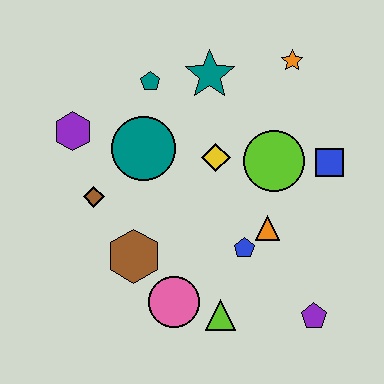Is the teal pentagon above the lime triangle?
Yes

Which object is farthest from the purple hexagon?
The purple pentagon is farthest from the purple hexagon.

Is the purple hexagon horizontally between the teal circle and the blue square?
No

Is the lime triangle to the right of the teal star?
Yes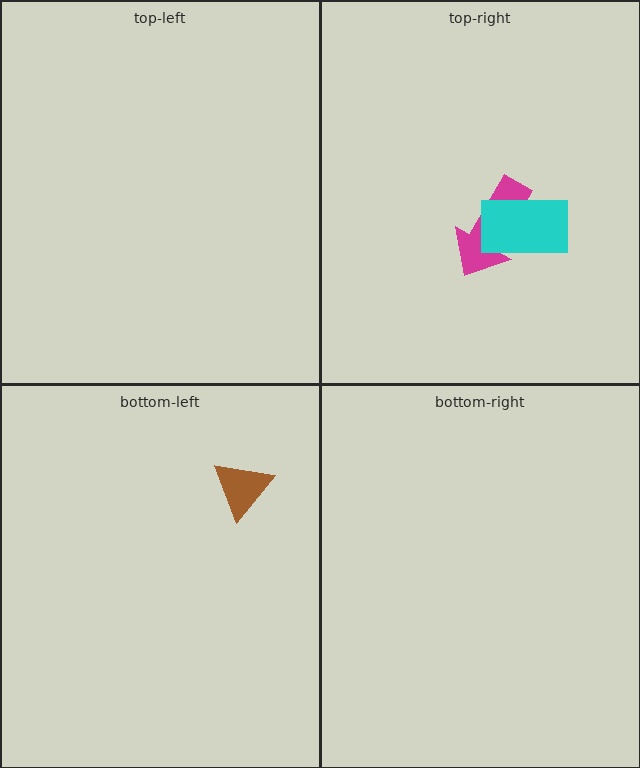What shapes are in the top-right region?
The magenta arrow, the cyan rectangle.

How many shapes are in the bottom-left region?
1.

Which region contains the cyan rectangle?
The top-right region.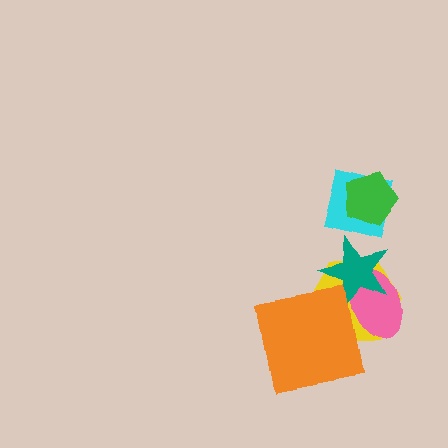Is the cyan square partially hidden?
Yes, it is partially covered by another shape.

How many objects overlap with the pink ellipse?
2 objects overlap with the pink ellipse.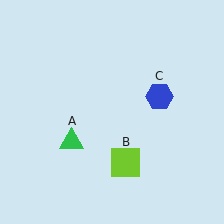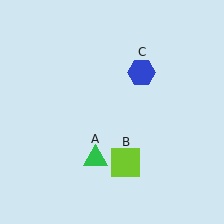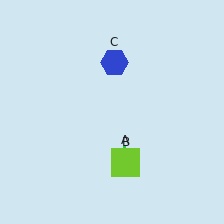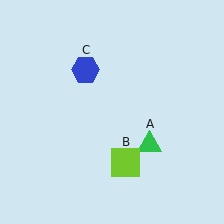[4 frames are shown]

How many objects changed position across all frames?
2 objects changed position: green triangle (object A), blue hexagon (object C).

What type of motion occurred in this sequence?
The green triangle (object A), blue hexagon (object C) rotated counterclockwise around the center of the scene.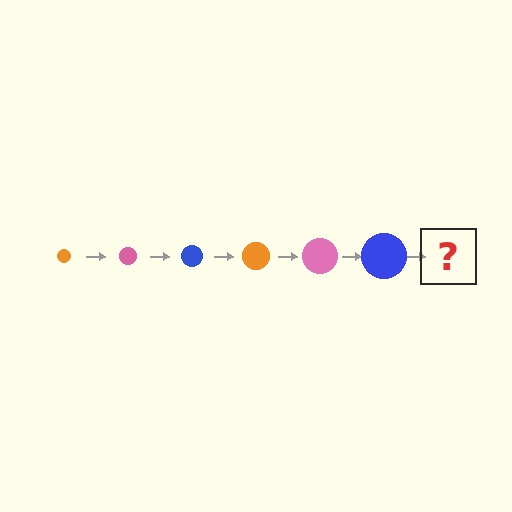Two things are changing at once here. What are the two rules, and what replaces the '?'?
The two rules are that the circle grows larger each step and the color cycles through orange, pink, and blue. The '?' should be an orange circle, larger than the previous one.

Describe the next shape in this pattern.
It should be an orange circle, larger than the previous one.